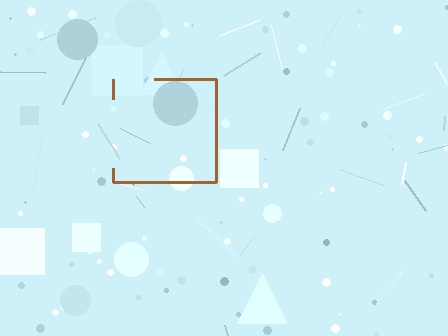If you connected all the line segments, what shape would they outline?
They would outline a square.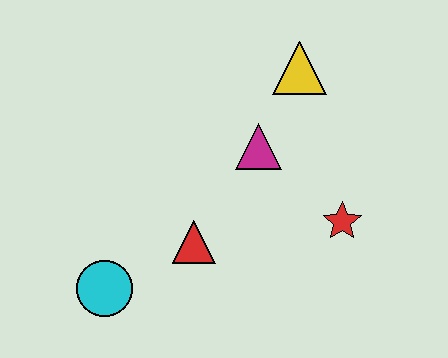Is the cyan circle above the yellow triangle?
No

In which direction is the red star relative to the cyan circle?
The red star is to the right of the cyan circle.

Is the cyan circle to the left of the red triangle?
Yes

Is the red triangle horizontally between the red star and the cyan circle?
Yes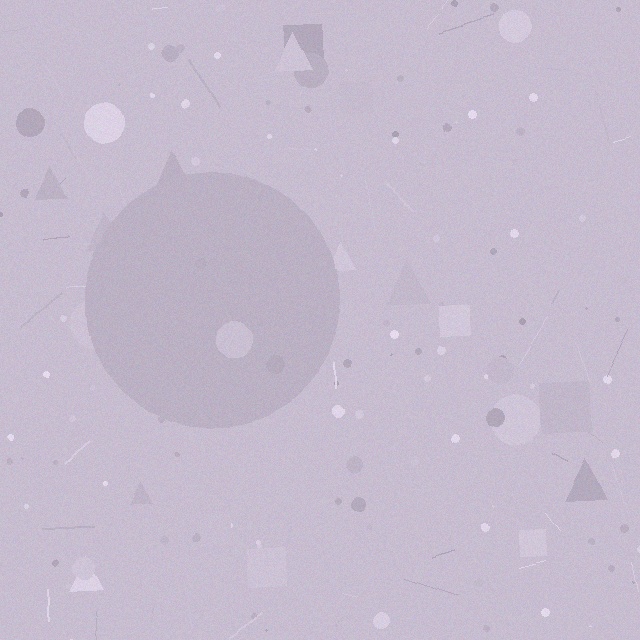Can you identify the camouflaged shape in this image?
The camouflaged shape is a circle.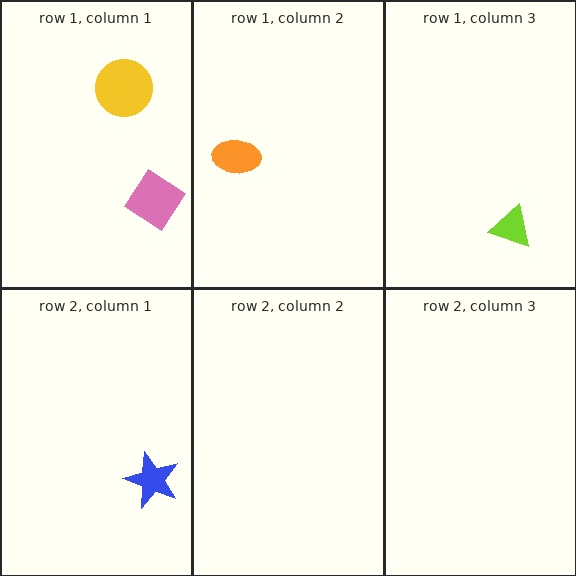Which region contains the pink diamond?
The row 1, column 1 region.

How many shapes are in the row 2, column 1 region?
1.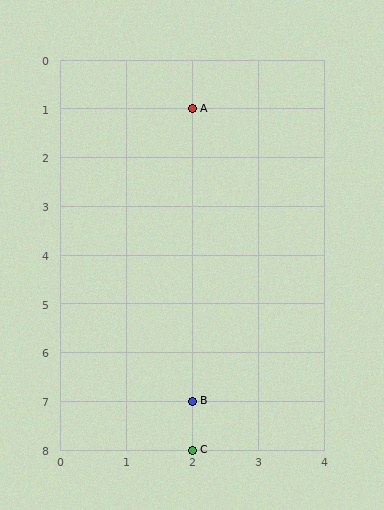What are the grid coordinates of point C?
Point C is at grid coordinates (2, 8).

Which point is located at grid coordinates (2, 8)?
Point C is at (2, 8).